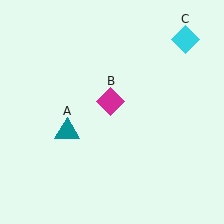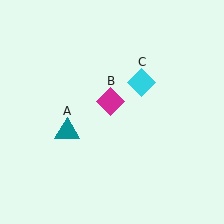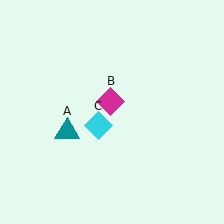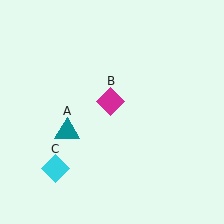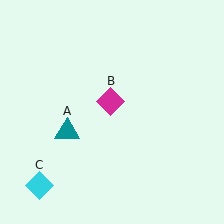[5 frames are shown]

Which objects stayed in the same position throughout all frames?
Teal triangle (object A) and magenta diamond (object B) remained stationary.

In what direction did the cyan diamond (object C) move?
The cyan diamond (object C) moved down and to the left.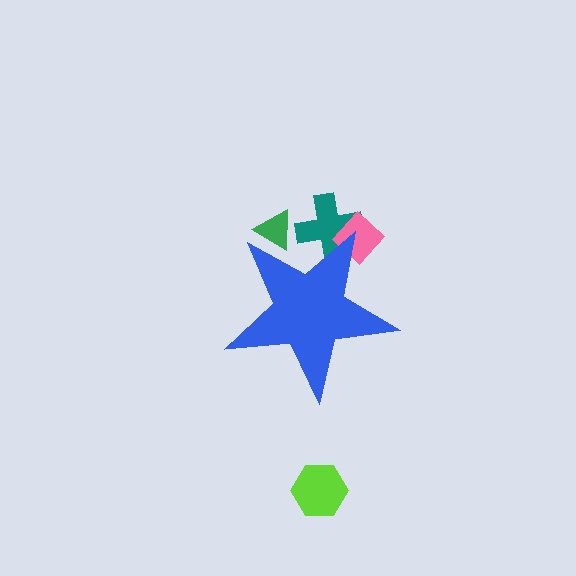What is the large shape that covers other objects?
A blue star.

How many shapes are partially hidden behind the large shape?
3 shapes are partially hidden.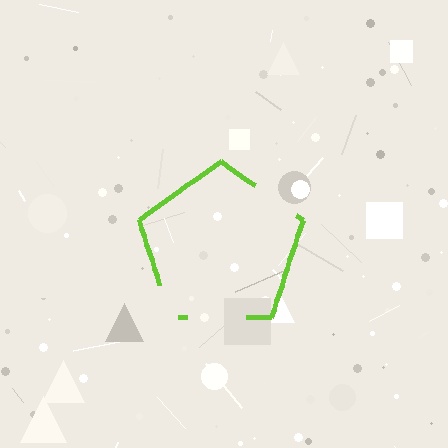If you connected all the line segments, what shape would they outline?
They would outline a pentagon.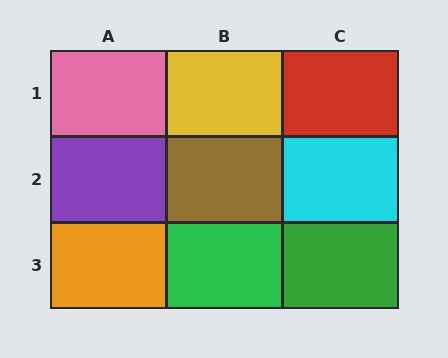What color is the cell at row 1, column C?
Red.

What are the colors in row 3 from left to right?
Orange, green, green.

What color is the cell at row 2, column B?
Brown.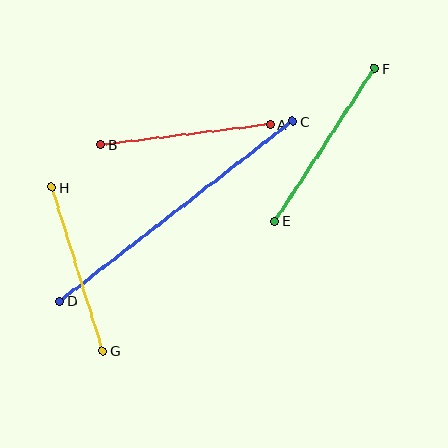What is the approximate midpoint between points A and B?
The midpoint is at approximately (185, 135) pixels.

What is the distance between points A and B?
The distance is approximately 170 pixels.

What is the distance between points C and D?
The distance is approximately 295 pixels.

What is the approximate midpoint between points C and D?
The midpoint is at approximately (176, 211) pixels.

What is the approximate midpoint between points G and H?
The midpoint is at approximately (78, 269) pixels.